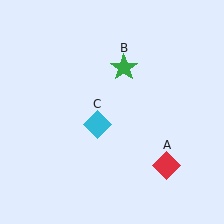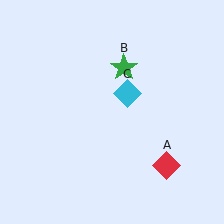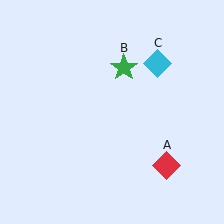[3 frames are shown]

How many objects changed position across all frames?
1 object changed position: cyan diamond (object C).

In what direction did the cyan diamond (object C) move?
The cyan diamond (object C) moved up and to the right.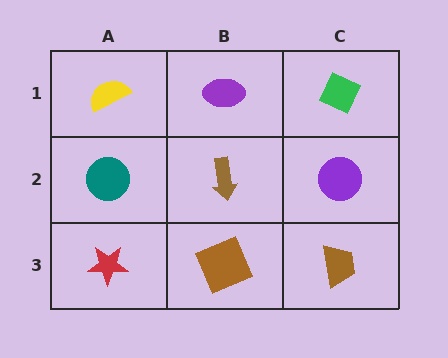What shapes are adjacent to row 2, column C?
A green diamond (row 1, column C), a brown trapezoid (row 3, column C), a brown arrow (row 2, column B).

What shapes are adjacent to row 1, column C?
A purple circle (row 2, column C), a purple ellipse (row 1, column B).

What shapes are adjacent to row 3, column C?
A purple circle (row 2, column C), a brown square (row 3, column B).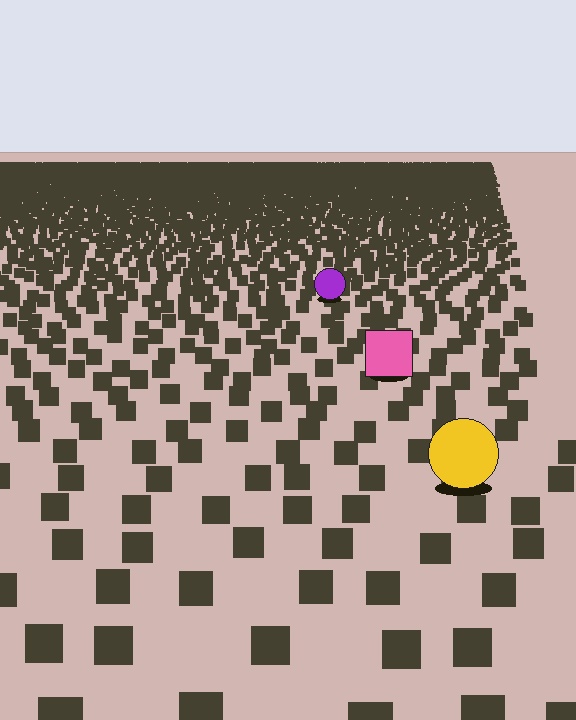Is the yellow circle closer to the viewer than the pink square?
Yes. The yellow circle is closer — you can tell from the texture gradient: the ground texture is coarser near it.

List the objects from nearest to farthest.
From nearest to farthest: the yellow circle, the pink square, the purple circle.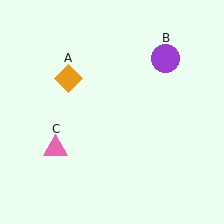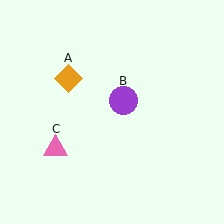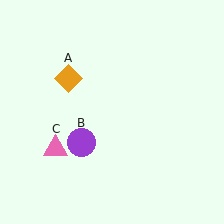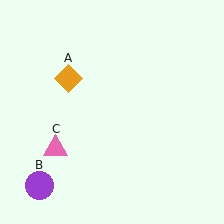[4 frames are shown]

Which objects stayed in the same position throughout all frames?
Orange diamond (object A) and pink triangle (object C) remained stationary.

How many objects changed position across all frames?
1 object changed position: purple circle (object B).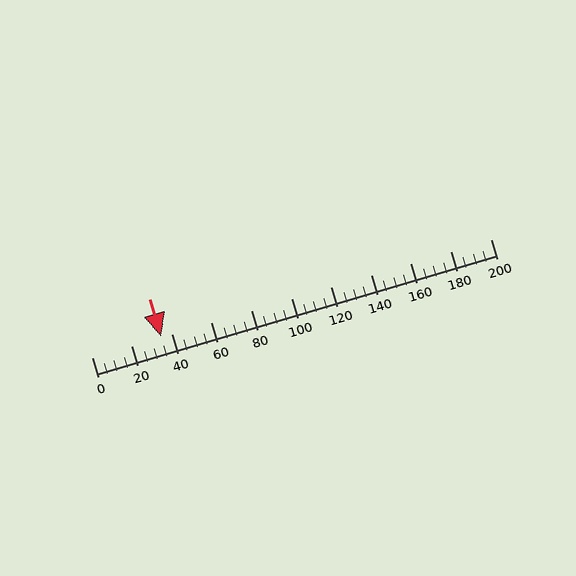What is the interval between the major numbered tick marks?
The major tick marks are spaced 20 units apart.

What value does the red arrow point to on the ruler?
The red arrow points to approximately 35.